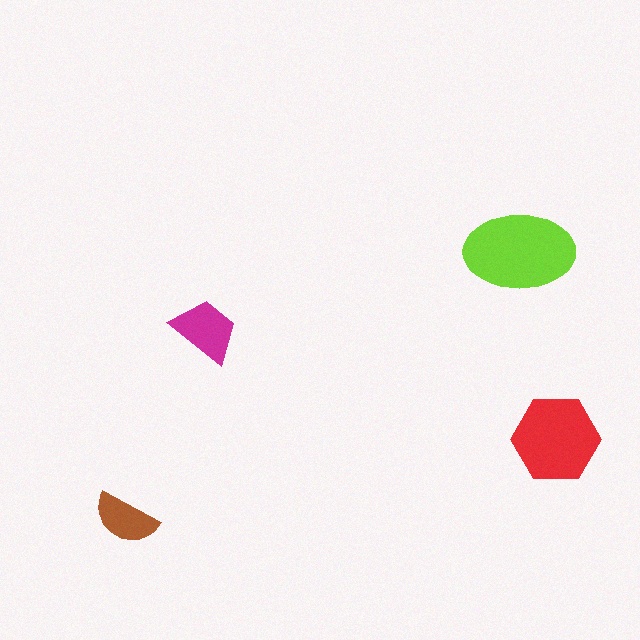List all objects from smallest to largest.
The brown semicircle, the magenta trapezoid, the red hexagon, the lime ellipse.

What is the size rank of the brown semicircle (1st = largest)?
4th.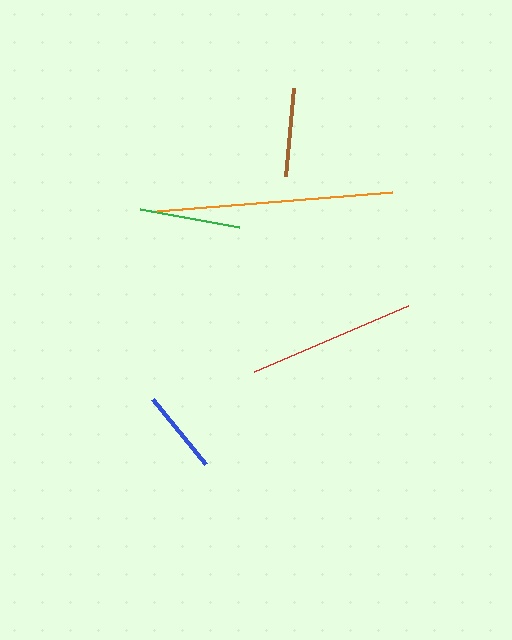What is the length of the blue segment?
The blue segment is approximately 84 pixels long.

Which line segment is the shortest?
The blue line is the shortest at approximately 84 pixels.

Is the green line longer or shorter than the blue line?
The green line is longer than the blue line.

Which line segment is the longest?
The orange line is the longest at approximately 236 pixels.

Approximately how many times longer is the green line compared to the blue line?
The green line is approximately 1.2 times the length of the blue line.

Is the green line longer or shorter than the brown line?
The green line is longer than the brown line.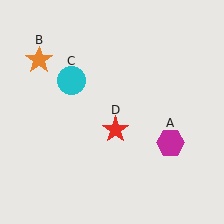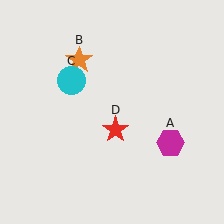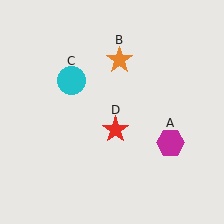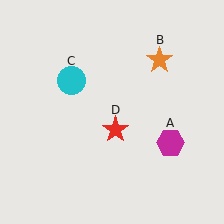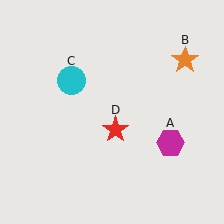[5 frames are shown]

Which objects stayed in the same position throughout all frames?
Magenta hexagon (object A) and cyan circle (object C) and red star (object D) remained stationary.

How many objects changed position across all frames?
1 object changed position: orange star (object B).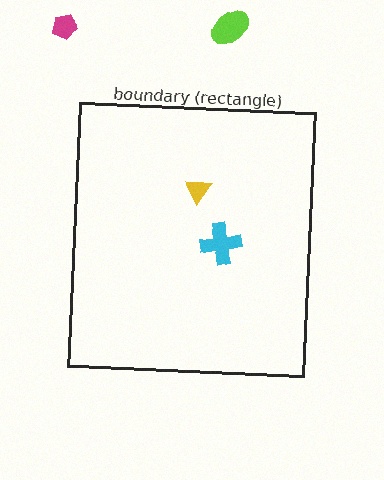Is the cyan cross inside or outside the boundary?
Inside.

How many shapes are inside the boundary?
2 inside, 2 outside.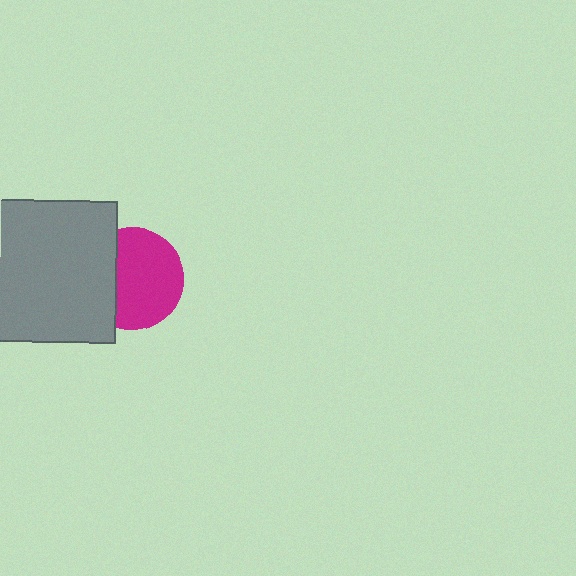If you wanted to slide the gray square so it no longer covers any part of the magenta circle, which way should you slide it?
Slide it left — that is the most direct way to separate the two shapes.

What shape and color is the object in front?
The object in front is a gray square.